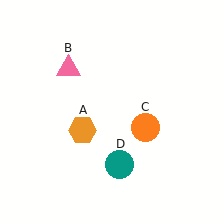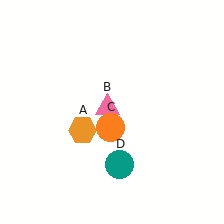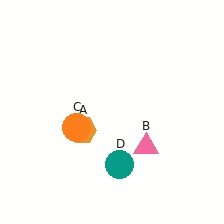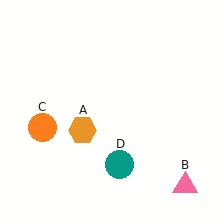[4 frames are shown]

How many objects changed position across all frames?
2 objects changed position: pink triangle (object B), orange circle (object C).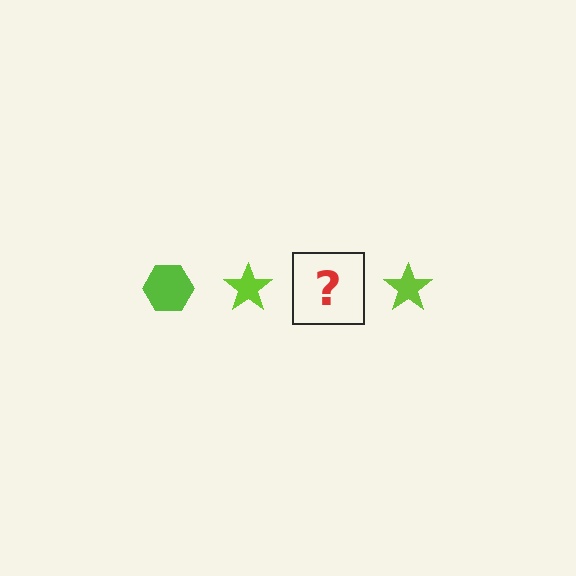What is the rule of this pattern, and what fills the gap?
The rule is that the pattern cycles through hexagon, star shapes in lime. The gap should be filled with a lime hexagon.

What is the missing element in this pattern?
The missing element is a lime hexagon.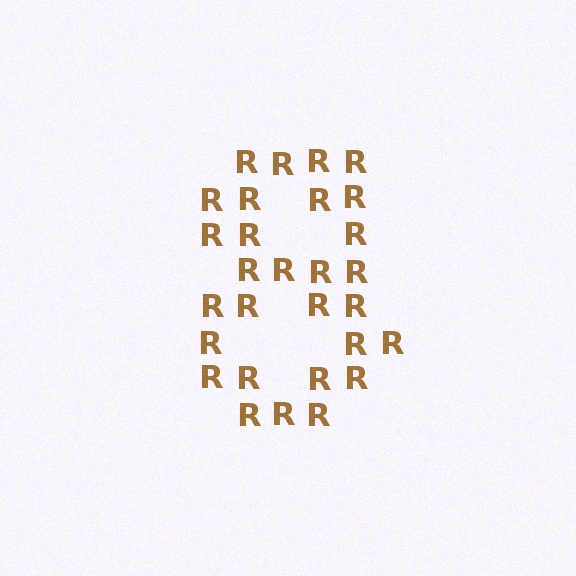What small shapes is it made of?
It is made of small letter R's.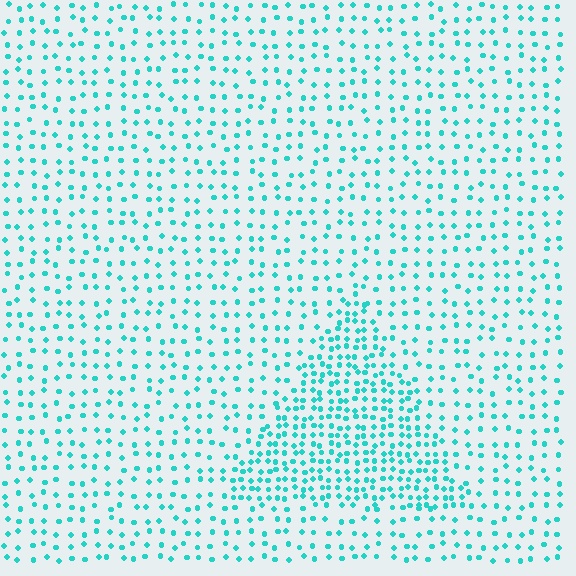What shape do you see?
I see a triangle.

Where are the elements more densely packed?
The elements are more densely packed inside the triangle boundary.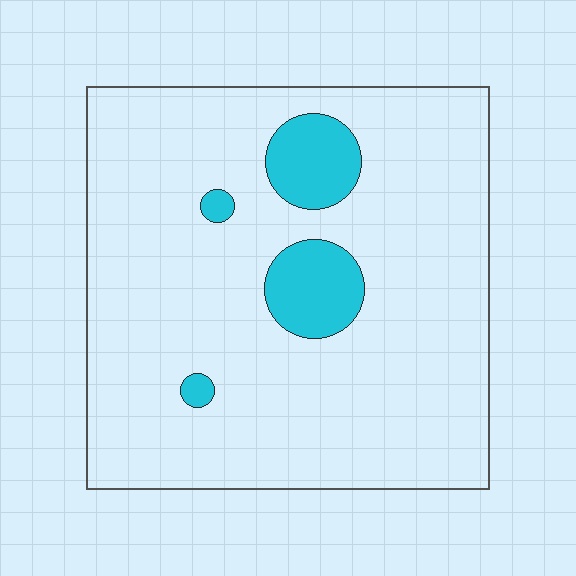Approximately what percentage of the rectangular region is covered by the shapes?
Approximately 10%.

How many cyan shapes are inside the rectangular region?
4.